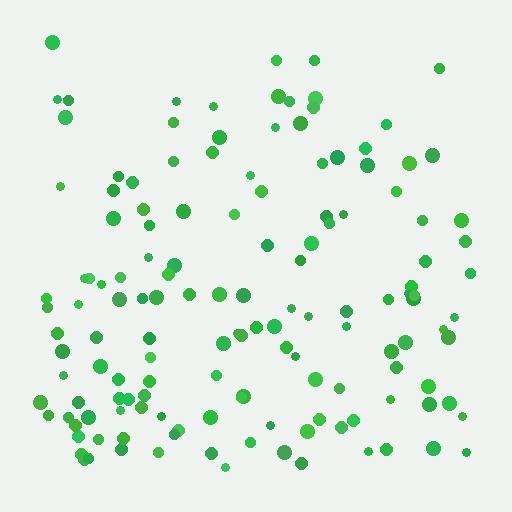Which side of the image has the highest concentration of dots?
The bottom.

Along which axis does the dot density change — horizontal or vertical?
Vertical.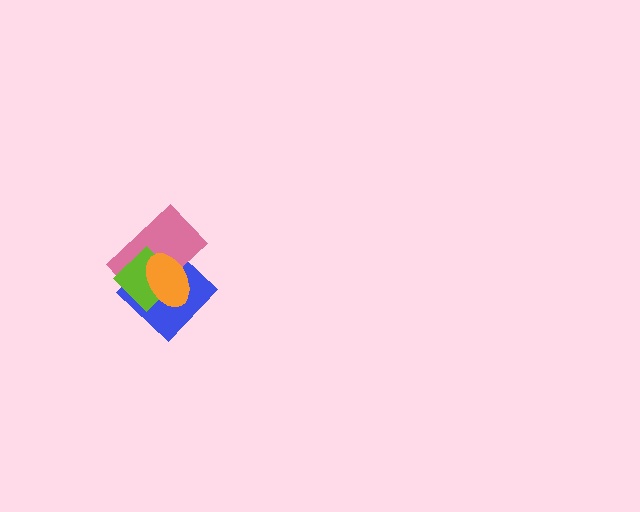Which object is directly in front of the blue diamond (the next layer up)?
The pink rectangle is directly in front of the blue diamond.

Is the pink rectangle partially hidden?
Yes, it is partially covered by another shape.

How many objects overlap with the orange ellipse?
3 objects overlap with the orange ellipse.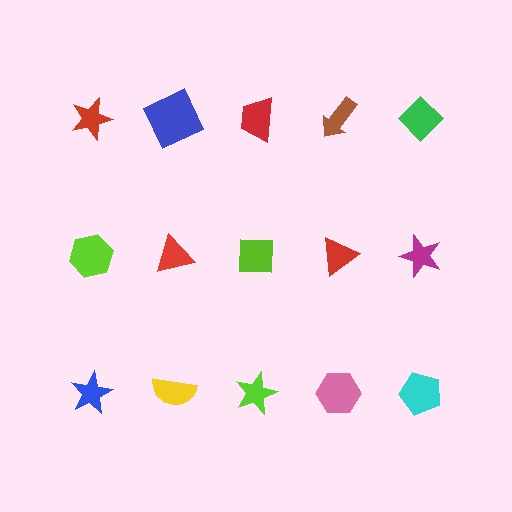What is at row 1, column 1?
A red star.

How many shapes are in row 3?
5 shapes.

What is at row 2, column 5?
A magenta star.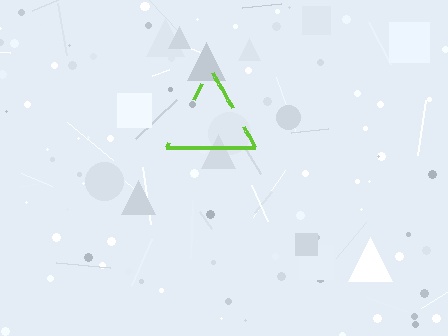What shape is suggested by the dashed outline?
The dashed outline suggests a triangle.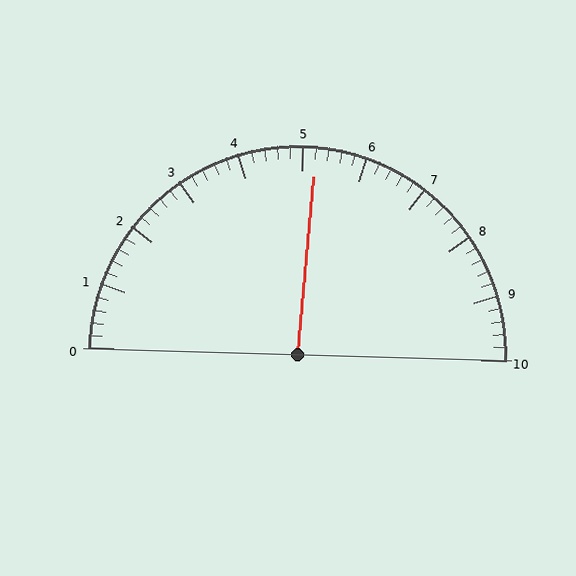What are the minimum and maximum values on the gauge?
The gauge ranges from 0 to 10.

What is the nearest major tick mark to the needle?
The nearest major tick mark is 5.